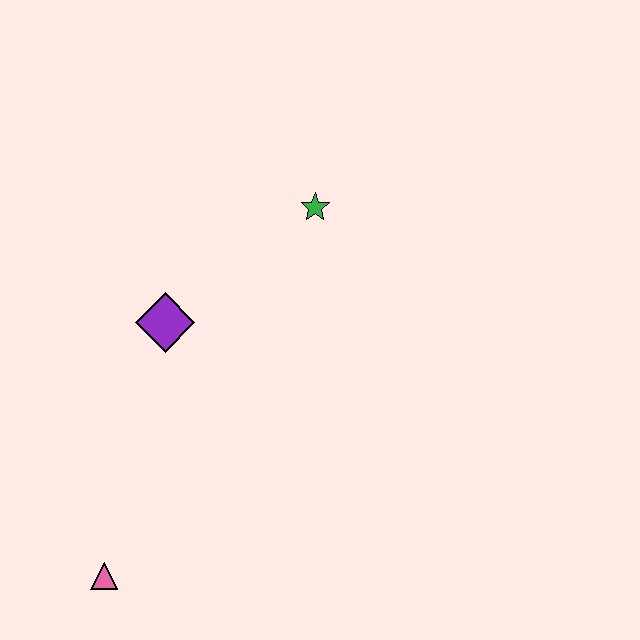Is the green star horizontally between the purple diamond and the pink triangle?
No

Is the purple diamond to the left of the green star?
Yes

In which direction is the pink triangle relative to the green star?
The pink triangle is below the green star.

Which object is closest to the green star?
The purple diamond is closest to the green star.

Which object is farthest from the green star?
The pink triangle is farthest from the green star.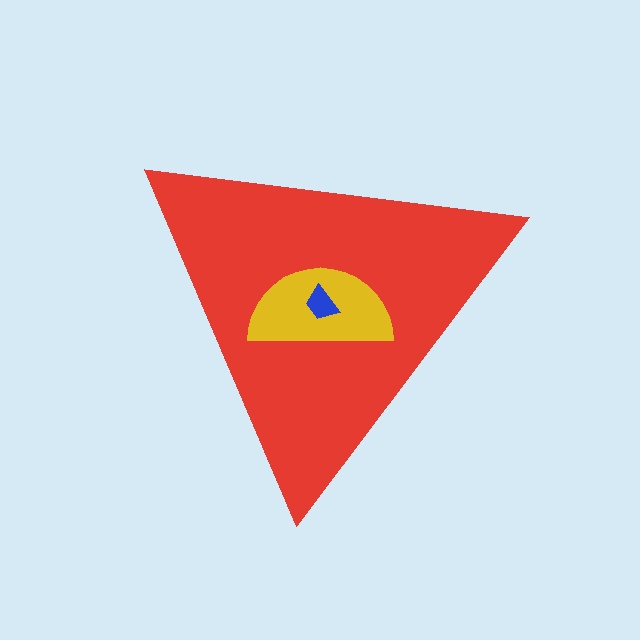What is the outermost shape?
The red triangle.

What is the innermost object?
The blue trapezoid.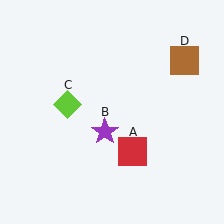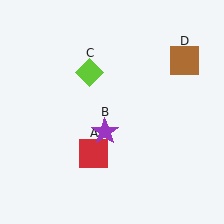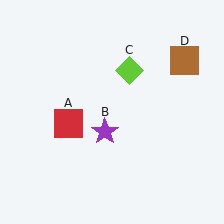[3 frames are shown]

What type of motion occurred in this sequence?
The red square (object A), lime diamond (object C) rotated clockwise around the center of the scene.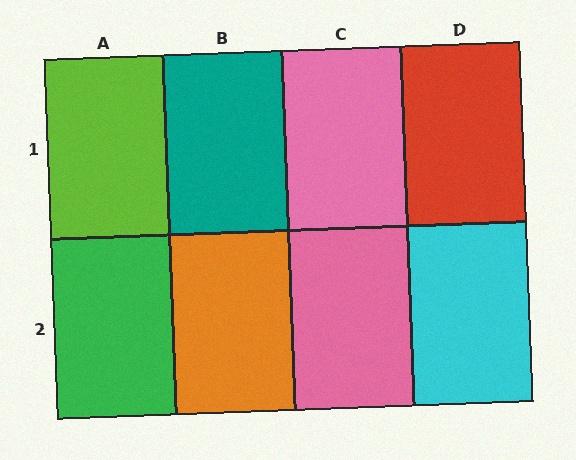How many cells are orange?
1 cell is orange.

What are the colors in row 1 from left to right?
Lime, teal, pink, red.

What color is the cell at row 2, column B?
Orange.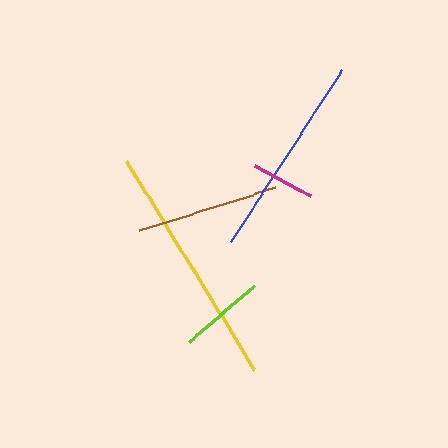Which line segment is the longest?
The yellow line is the longest at approximately 246 pixels.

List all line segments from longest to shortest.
From longest to shortest: yellow, blue, brown, lime, magenta.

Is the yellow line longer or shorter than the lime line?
The yellow line is longer than the lime line.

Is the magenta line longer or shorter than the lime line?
The lime line is longer than the magenta line.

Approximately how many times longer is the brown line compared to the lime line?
The brown line is approximately 1.7 times the length of the lime line.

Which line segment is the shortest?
The magenta line is the shortest at approximately 63 pixels.